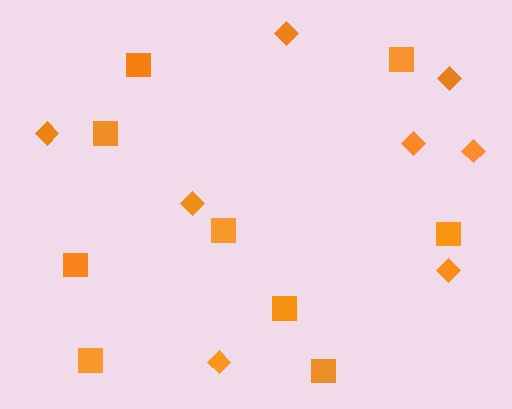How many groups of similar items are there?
There are 2 groups: one group of squares (9) and one group of diamonds (8).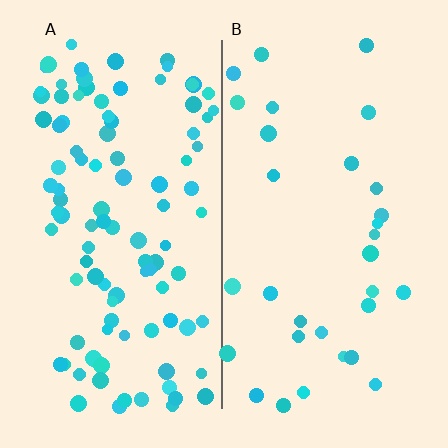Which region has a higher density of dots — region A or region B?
A (the left).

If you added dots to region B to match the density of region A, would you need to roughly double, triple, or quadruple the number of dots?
Approximately triple.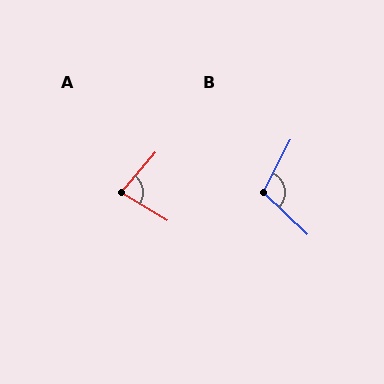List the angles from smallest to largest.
A (81°), B (106°).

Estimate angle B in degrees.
Approximately 106 degrees.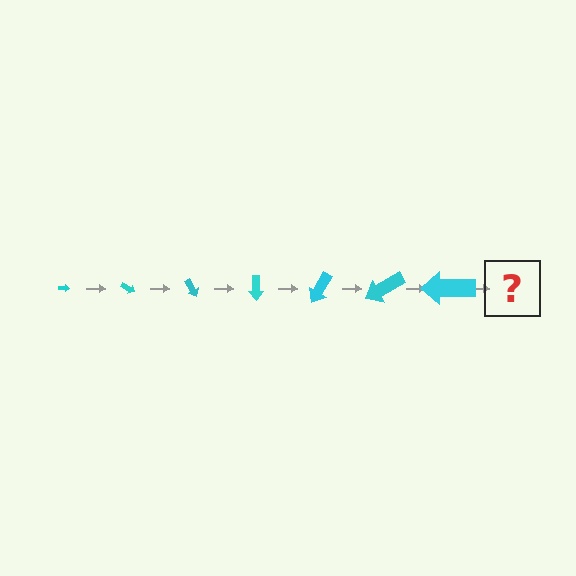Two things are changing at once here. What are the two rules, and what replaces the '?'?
The two rules are that the arrow grows larger each step and it rotates 30 degrees each step. The '?' should be an arrow, larger than the previous one and rotated 210 degrees from the start.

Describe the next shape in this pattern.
It should be an arrow, larger than the previous one and rotated 210 degrees from the start.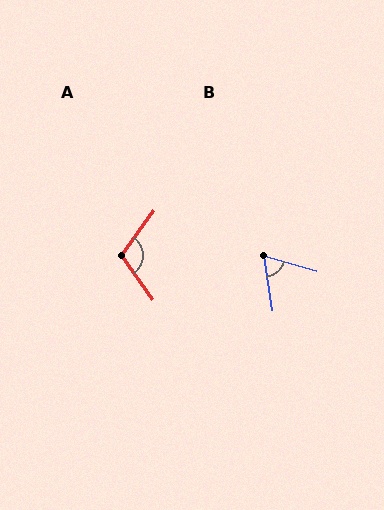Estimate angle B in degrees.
Approximately 65 degrees.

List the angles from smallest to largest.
B (65°), A (108°).